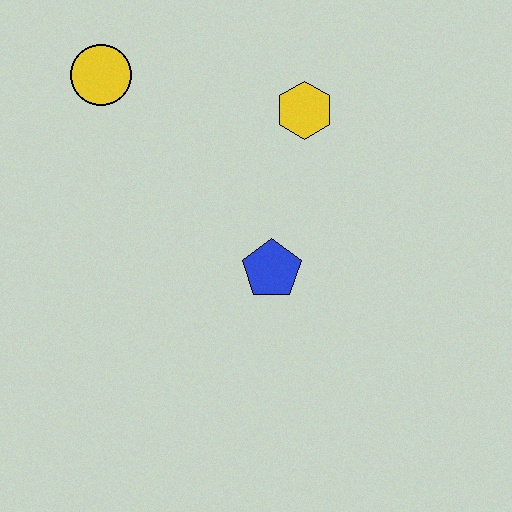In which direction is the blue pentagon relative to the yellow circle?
The blue pentagon is below the yellow circle.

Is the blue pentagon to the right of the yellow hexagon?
No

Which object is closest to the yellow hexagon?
The blue pentagon is closest to the yellow hexagon.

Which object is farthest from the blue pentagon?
The yellow circle is farthest from the blue pentagon.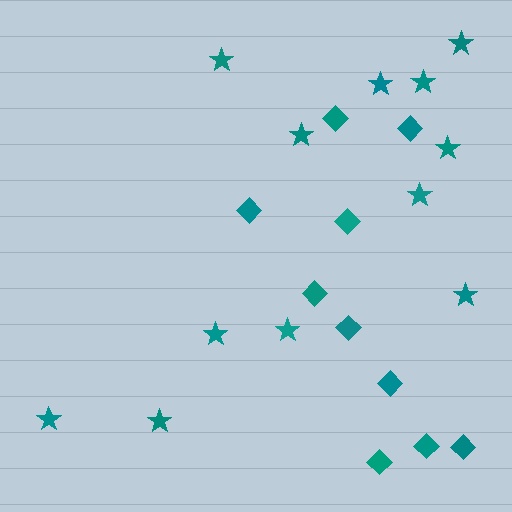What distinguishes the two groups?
There are 2 groups: one group of stars (12) and one group of diamonds (10).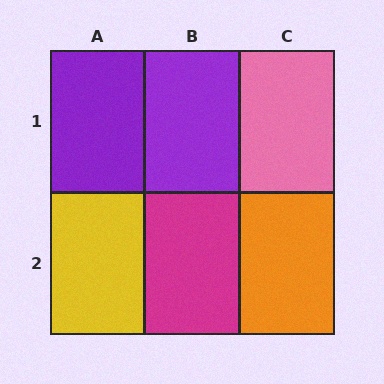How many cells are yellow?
1 cell is yellow.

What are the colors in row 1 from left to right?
Purple, purple, pink.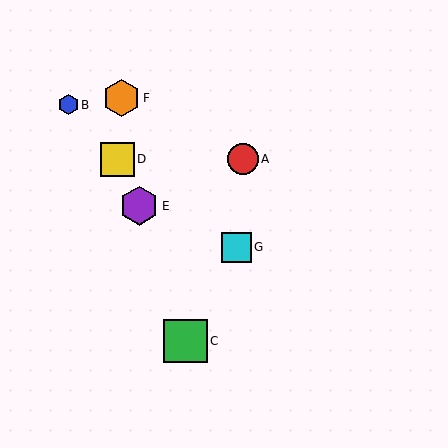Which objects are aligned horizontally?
Objects A, D are aligned horizontally.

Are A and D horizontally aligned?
Yes, both are at y≈159.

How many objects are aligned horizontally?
2 objects (A, D) are aligned horizontally.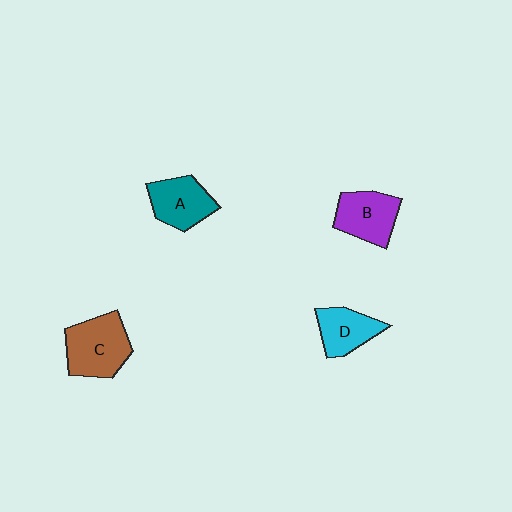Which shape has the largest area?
Shape C (brown).